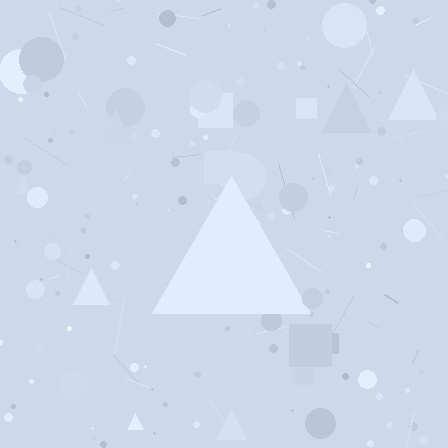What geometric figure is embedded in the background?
A triangle is embedded in the background.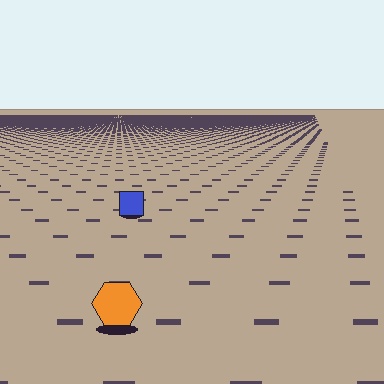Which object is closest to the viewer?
The orange hexagon is closest. The texture marks near it are larger and more spread out.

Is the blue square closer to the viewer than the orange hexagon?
No. The orange hexagon is closer — you can tell from the texture gradient: the ground texture is coarser near it.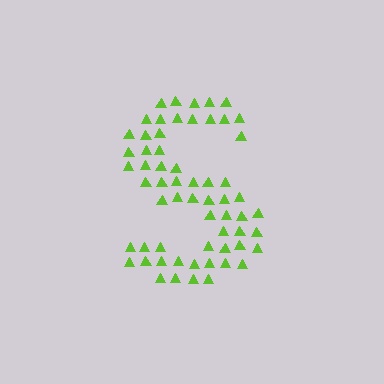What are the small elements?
The small elements are triangles.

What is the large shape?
The large shape is the letter S.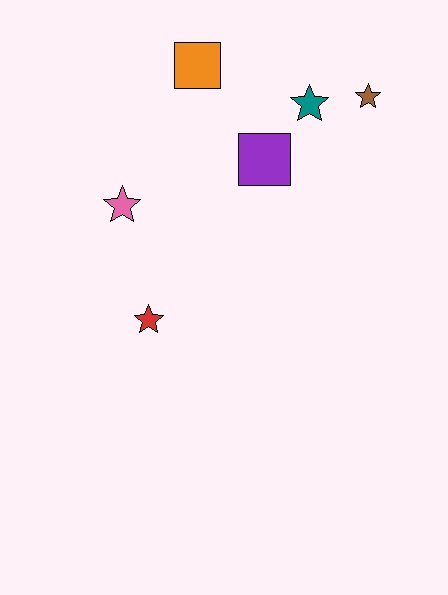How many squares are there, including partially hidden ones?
There are 2 squares.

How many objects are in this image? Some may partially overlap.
There are 6 objects.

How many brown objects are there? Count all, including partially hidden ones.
There is 1 brown object.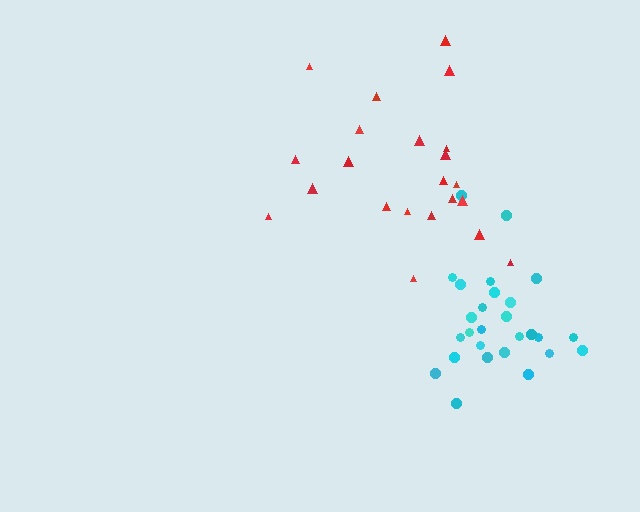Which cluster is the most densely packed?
Cyan.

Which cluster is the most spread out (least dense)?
Red.